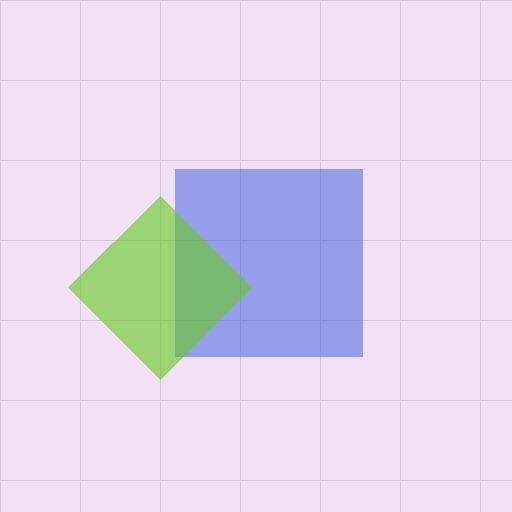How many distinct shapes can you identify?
There are 2 distinct shapes: a blue square, a lime diamond.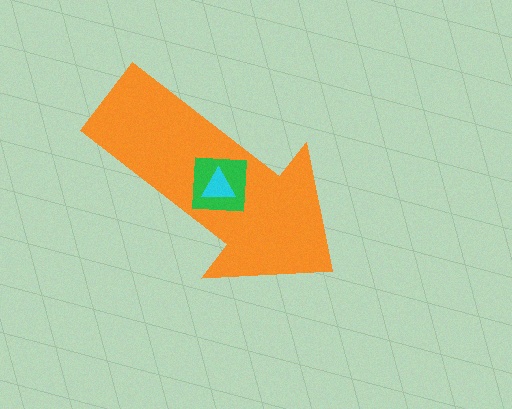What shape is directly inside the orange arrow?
The green square.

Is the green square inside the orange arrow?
Yes.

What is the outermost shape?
The orange arrow.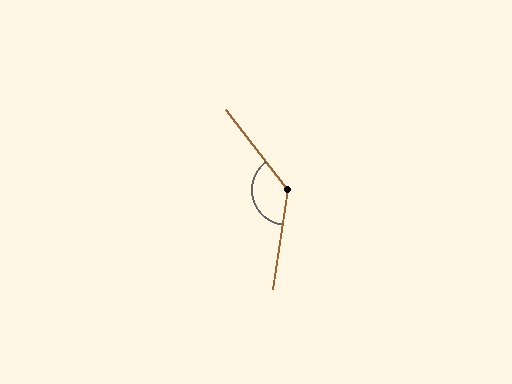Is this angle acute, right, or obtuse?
It is obtuse.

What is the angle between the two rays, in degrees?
Approximately 134 degrees.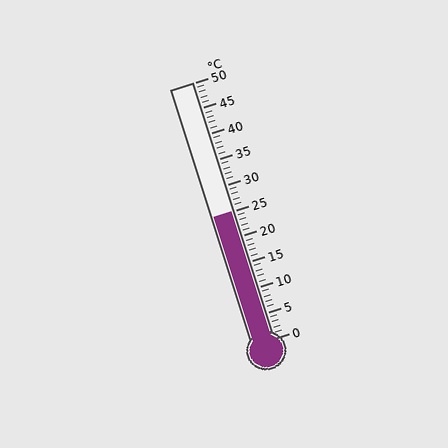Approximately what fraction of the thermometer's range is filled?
The thermometer is filled to approximately 50% of its range.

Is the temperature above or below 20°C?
The temperature is above 20°C.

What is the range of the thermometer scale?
The thermometer scale ranges from 0°C to 50°C.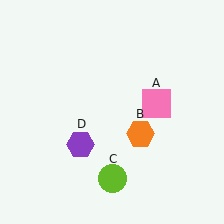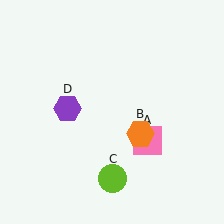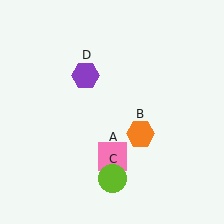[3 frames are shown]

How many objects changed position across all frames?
2 objects changed position: pink square (object A), purple hexagon (object D).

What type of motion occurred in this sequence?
The pink square (object A), purple hexagon (object D) rotated clockwise around the center of the scene.